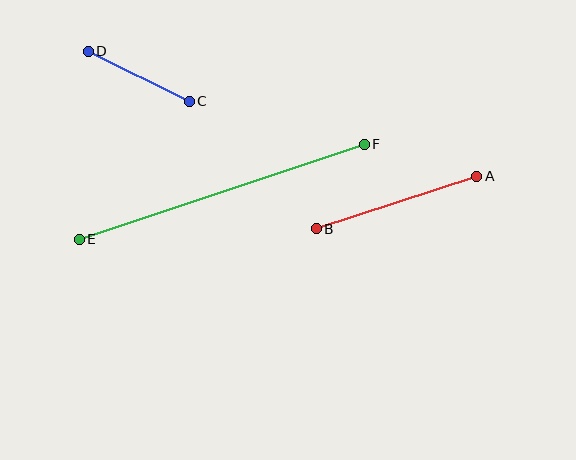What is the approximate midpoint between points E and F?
The midpoint is at approximately (222, 192) pixels.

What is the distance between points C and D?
The distance is approximately 113 pixels.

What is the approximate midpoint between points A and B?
The midpoint is at approximately (397, 203) pixels.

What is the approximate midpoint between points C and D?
The midpoint is at approximately (139, 76) pixels.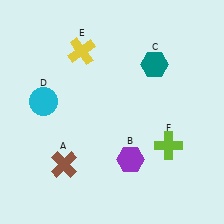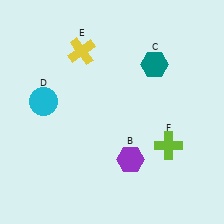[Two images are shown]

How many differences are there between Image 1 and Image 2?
There is 1 difference between the two images.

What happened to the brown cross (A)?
The brown cross (A) was removed in Image 2. It was in the bottom-left area of Image 1.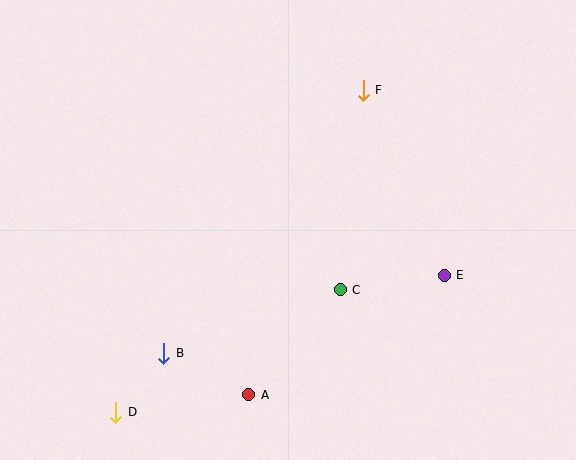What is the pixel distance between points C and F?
The distance between C and F is 201 pixels.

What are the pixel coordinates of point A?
Point A is at (249, 395).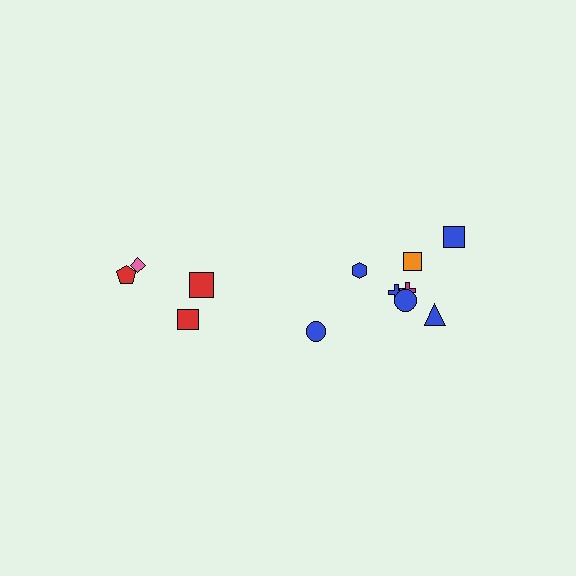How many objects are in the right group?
There are 8 objects.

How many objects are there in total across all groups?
There are 12 objects.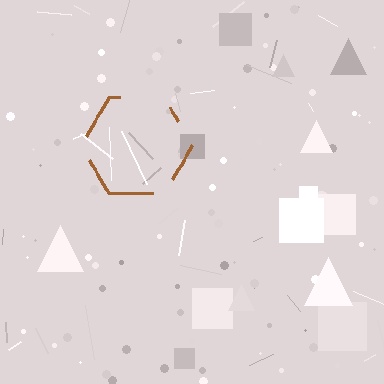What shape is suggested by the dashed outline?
The dashed outline suggests a hexagon.